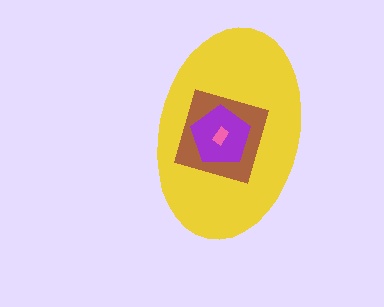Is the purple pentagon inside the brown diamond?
Yes.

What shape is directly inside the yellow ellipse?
The brown diamond.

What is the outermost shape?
The yellow ellipse.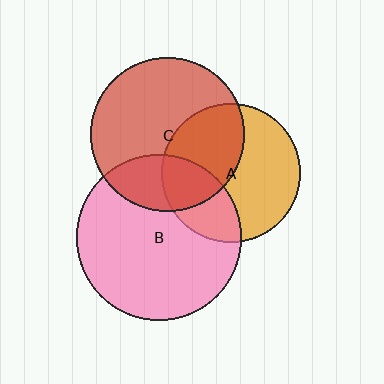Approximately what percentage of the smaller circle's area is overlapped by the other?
Approximately 25%.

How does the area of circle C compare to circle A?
Approximately 1.2 times.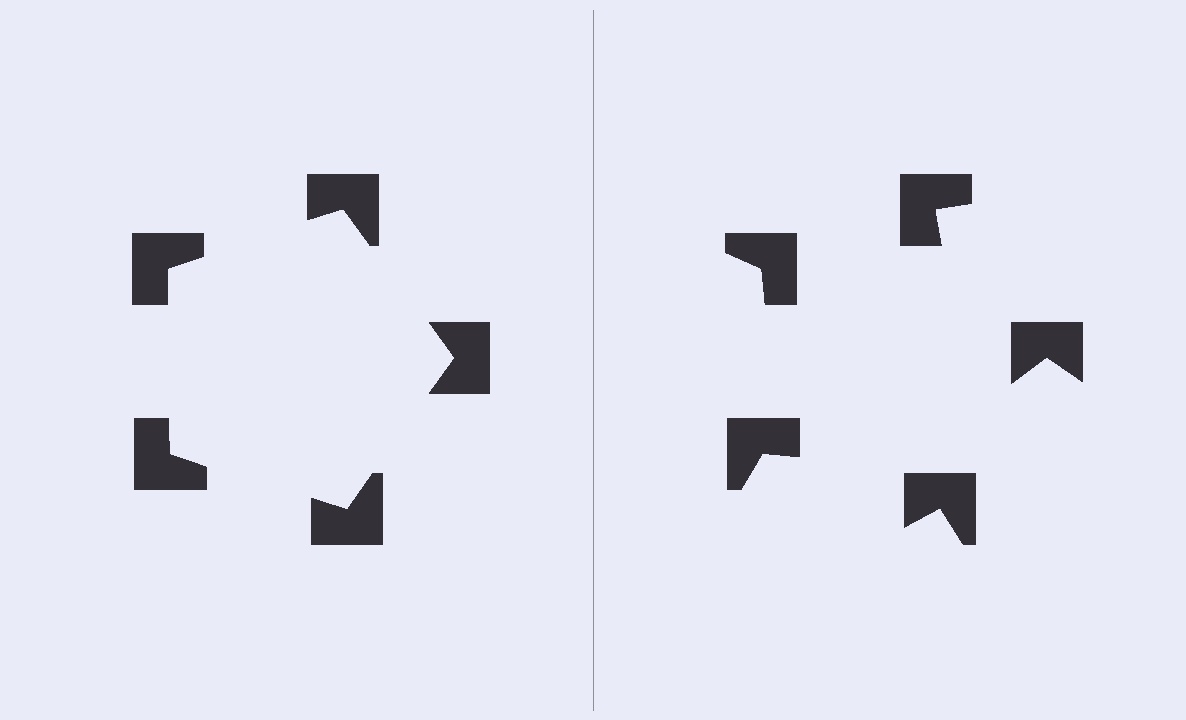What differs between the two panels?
The notched squares are positioned identically on both sides; only the wedge orientations differ. On the left they align to a pentagon; on the right they are misaligned.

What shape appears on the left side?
An illusory pentagon.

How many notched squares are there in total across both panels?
10 — 5 on each side.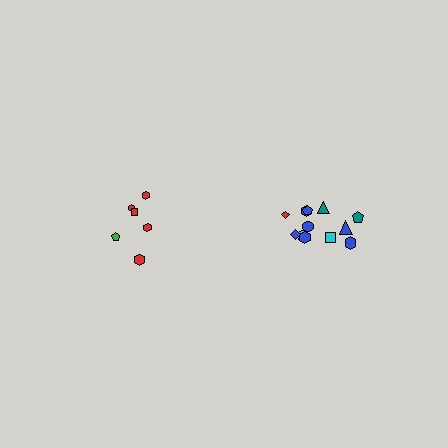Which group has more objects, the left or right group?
The right group.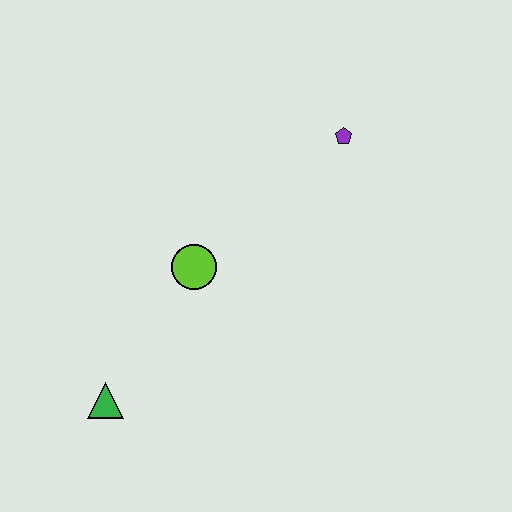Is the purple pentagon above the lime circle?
Yes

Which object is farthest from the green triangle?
The purple pentagon is farthest from the green triangle.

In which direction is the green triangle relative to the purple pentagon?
The green triangle is below the purple pentagon.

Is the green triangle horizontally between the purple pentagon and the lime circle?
No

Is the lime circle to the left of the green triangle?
No